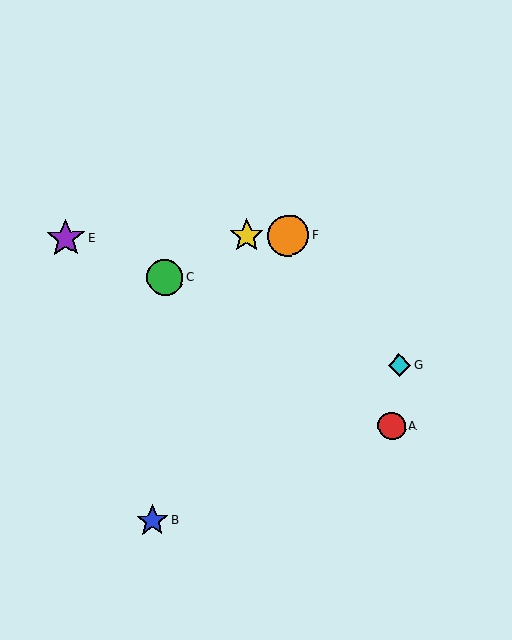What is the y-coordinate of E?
Object E is at y≈238.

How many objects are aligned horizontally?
3 objects (D, E, F) are aligned horizontally.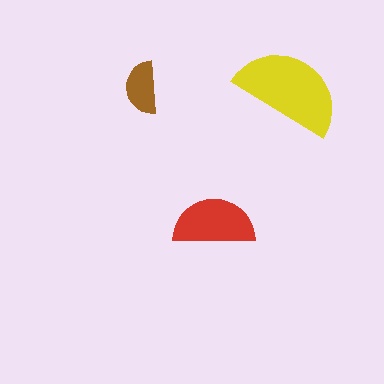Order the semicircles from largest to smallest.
the yellow one, the red one, the brown one.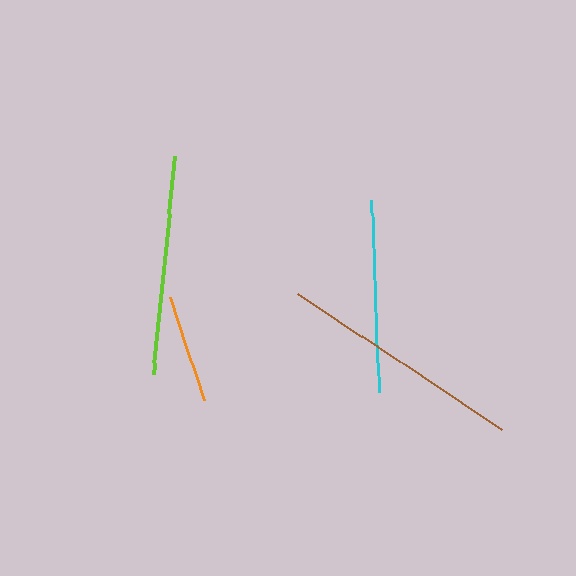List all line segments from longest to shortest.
From longest to shortest: brown, lime, cyan, orange.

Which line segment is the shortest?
The orange line is the shortest at approximately 107 pixels.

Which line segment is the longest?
The brown line is the longest at approximately 245 pixels.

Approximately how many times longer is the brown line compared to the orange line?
The brown line is approximately 2.3 times the length of the orange line.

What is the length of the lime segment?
The lime segment is approximately 220 pixels long.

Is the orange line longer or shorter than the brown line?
The brown line is longer than the orange line.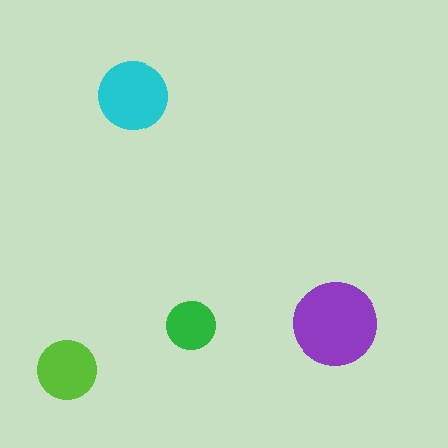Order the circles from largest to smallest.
the purple one, the cyan one, the lime one, the green one.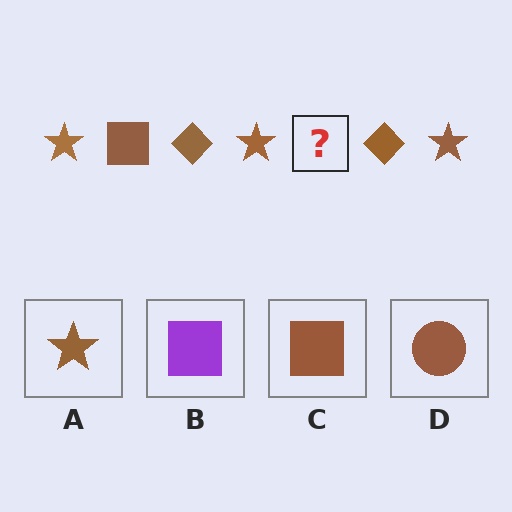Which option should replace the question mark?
Option C.